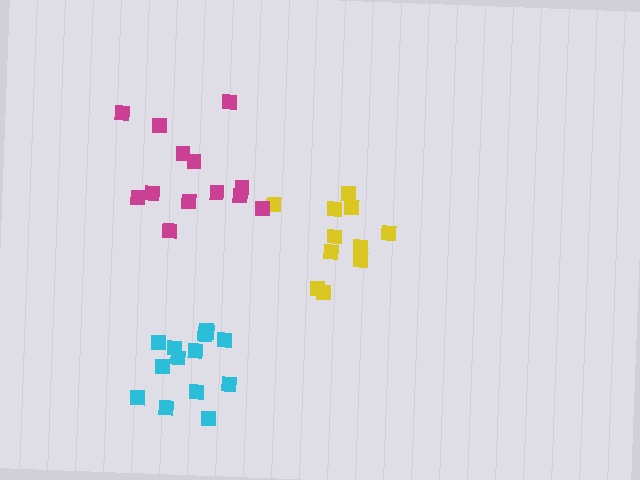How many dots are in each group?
Group 1: 14 dots, Group 2: 11 dots, Group 3: 13 dots (38 total).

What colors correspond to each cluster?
The clusters are colored: cyan, yellow, magenta.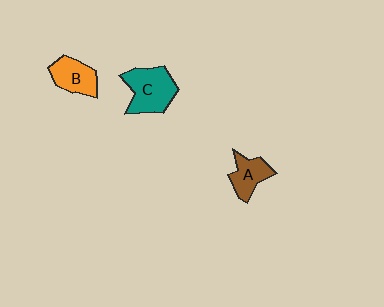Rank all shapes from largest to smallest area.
From largest to smallest: C (teal), B (orange), A (brown).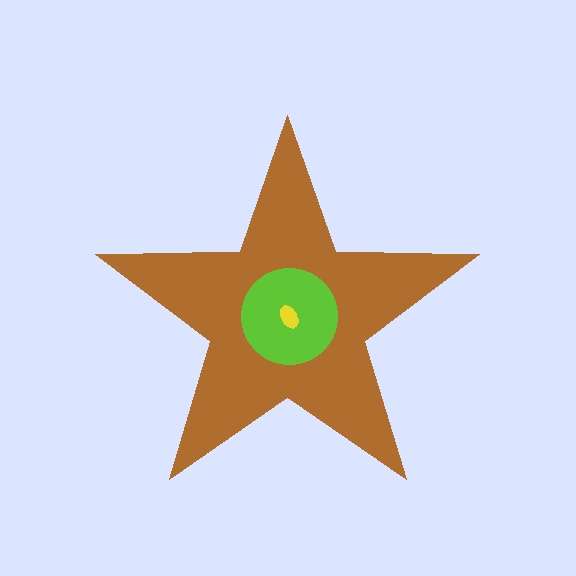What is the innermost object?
The yellow ellipse.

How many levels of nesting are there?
3.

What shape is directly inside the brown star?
The lime circle.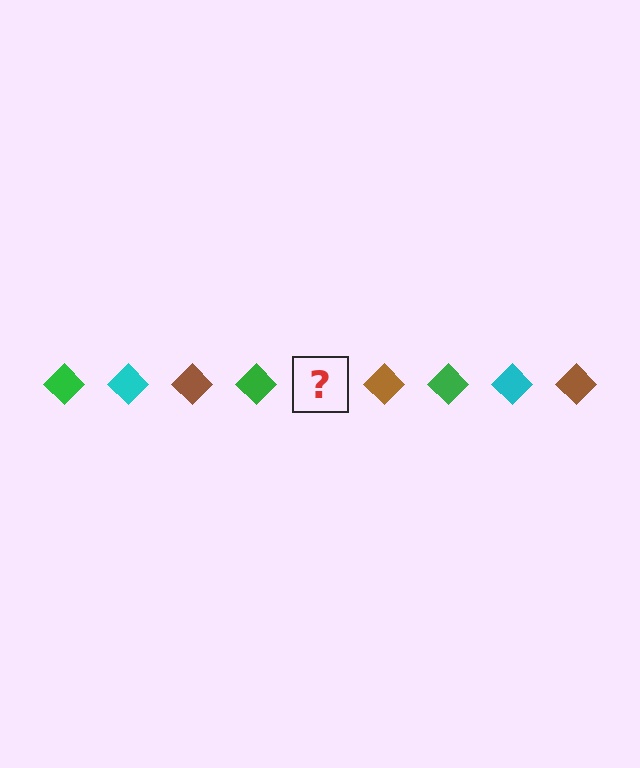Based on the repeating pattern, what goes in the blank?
The blank should be a cyan diamond.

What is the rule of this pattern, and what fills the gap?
The rule is that the pattern cycles through green, cyan, brown diamonds. The gap should be filled with a cyan diamond.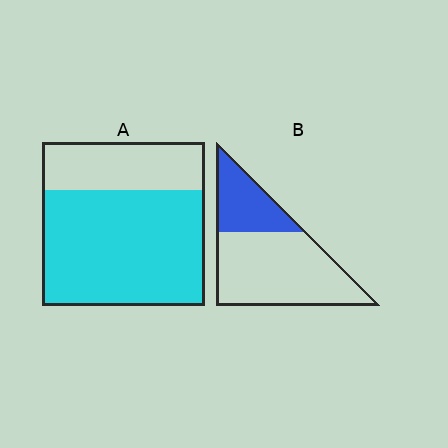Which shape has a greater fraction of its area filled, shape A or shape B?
Shape A.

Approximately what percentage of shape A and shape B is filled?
A is approximately 70% and B is approximately 30%.